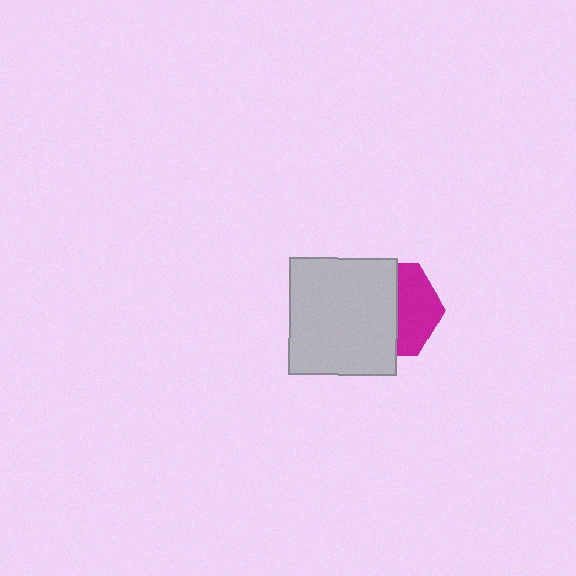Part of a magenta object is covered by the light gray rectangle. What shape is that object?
It is a hexagon.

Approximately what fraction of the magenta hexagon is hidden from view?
Roughly 57% of the magenta hexagon is hidden behind the light gray rectangle.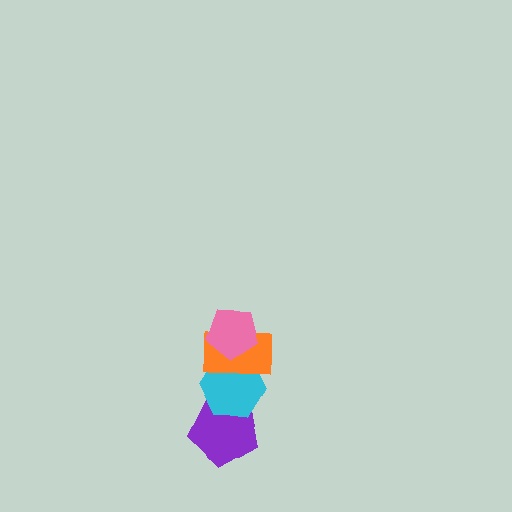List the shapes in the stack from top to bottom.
From top to bottom: the pink pentagon, the orange rectangle, the cyan hexagon, the purple pentagon.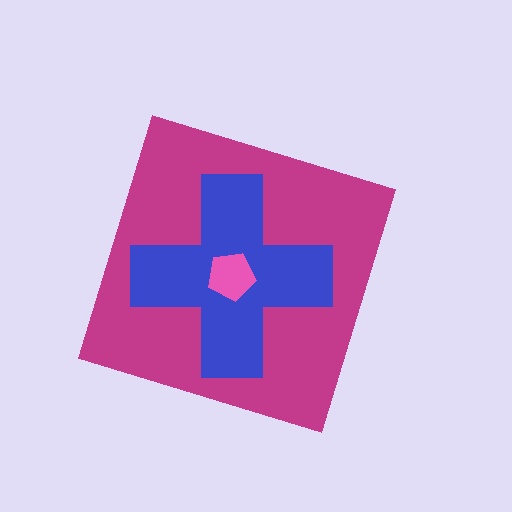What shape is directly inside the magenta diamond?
The blue cross.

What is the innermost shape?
The pink pentagon.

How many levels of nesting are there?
3.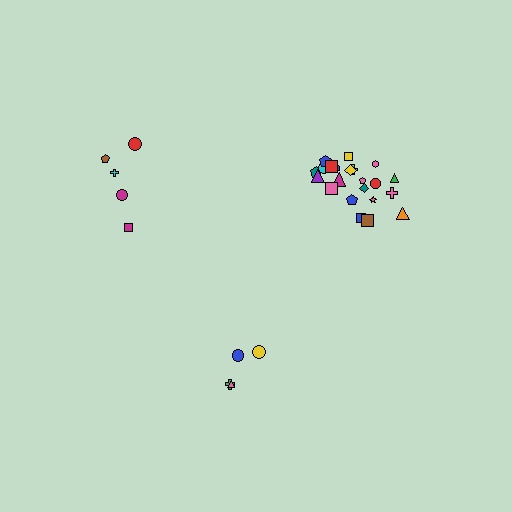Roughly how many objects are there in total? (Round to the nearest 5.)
Roughly 30 objects in total.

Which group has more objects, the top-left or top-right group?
The top-right group.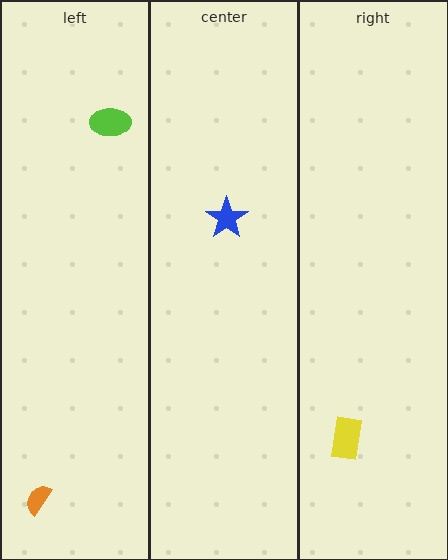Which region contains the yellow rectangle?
The right region.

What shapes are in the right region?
The yellow rectangle.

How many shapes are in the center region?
1.